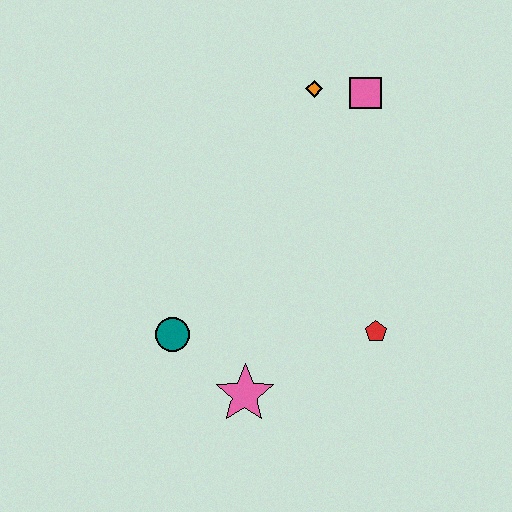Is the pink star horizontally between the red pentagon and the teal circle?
Yes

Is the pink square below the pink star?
No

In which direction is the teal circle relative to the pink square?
The teal circle is below the pink square.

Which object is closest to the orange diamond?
The pink square is closest to the orange diamond.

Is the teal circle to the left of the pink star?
Yes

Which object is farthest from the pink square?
The pink star is farthest from the pink square.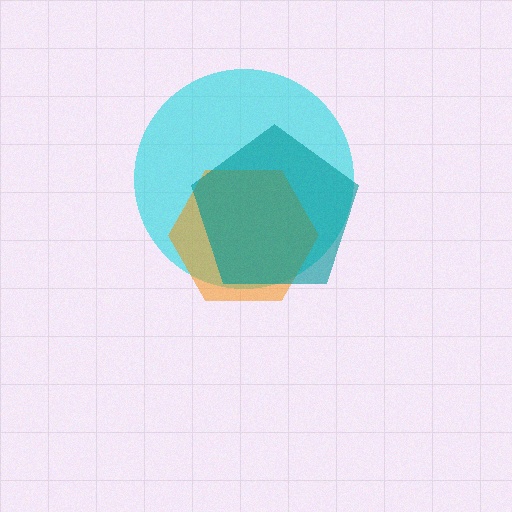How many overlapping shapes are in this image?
There are 3 overlapping shapes in the image.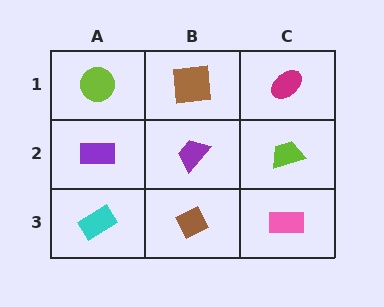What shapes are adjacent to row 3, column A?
A purple rectangle (row 2, column A), a brown diamond (row 3, column B).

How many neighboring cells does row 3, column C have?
2.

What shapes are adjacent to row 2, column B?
A brown square (row 1, column B), a brown diamond (row 3, column B), a purple rectangle (row 2, column A), a lime trapezoid (row 2, column C).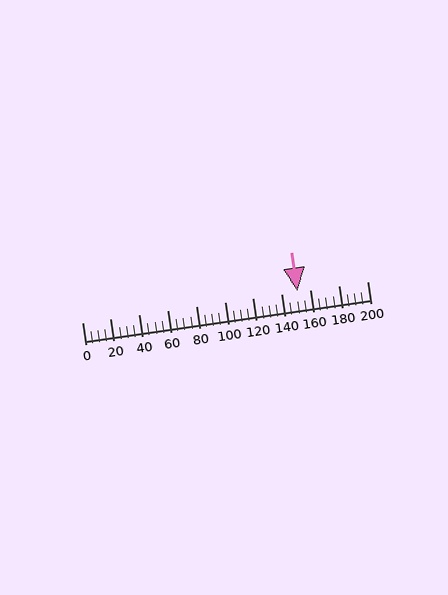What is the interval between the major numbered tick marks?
The major tick marks are spaced 20 units apart.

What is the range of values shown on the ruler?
The ruler shows values from 0 to 200.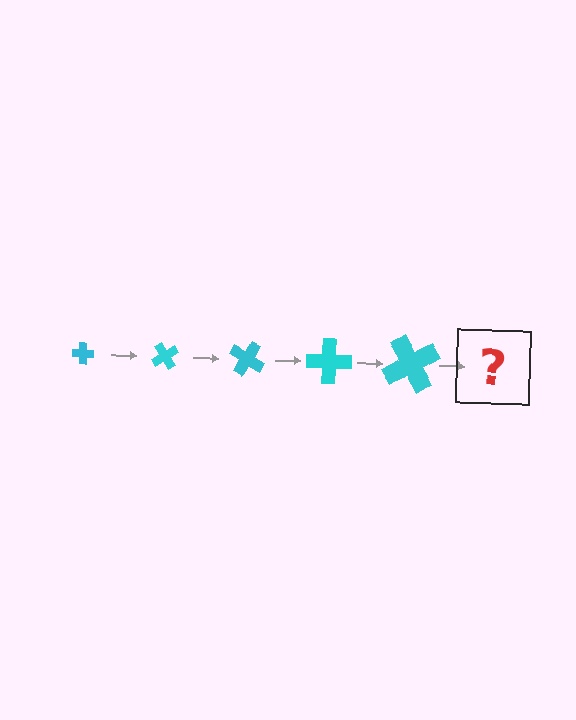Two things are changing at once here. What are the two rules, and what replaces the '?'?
The two rules are that the cross grows larger each step and it rotates 60 degrees each step. The '?' should be a cross, larger than the previous one and rotated 300 degrees from the start.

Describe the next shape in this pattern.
It should be a cross, larger than the previous one and rotated 300 degrees from the start.